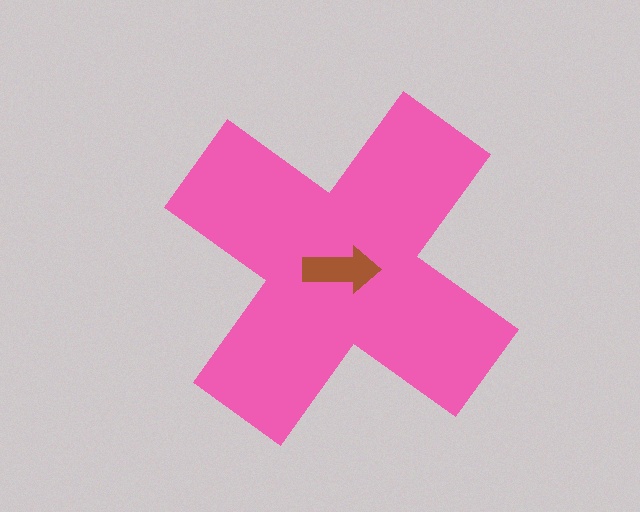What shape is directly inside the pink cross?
The brown arrow.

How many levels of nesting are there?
2.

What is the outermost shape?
The pink cross.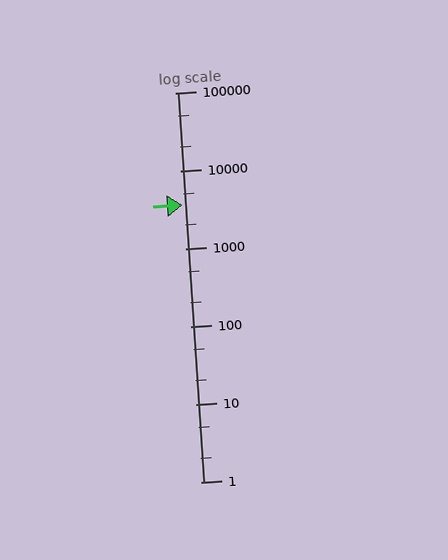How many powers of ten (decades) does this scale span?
The scale spans 5 decades, from 1 to 100000.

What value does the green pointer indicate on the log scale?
The pointer indicates approximately 3600.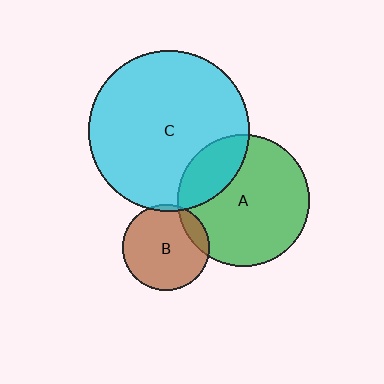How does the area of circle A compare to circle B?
Approximately 2.3 times.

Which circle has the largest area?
Circle C (cyan).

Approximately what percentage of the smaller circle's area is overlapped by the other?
Approximately 5%.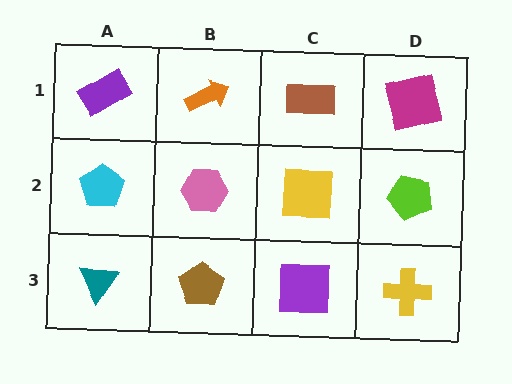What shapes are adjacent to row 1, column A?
A cyan pentagon (row 2, column A), an orange arrow (row 1, column B).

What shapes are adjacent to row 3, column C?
A yellow square (row 2, column C), a brown pentagon (row 3, column B), a yellow cross (row 3, column D).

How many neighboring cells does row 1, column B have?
3.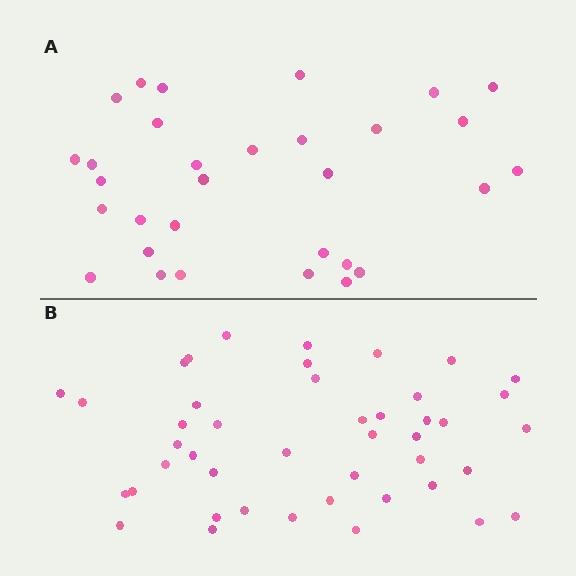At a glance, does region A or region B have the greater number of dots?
Region B (the bottom region) has more dots.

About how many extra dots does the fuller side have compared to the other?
Region B has approximately 15 more dots than region A.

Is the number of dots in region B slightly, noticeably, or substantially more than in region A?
Region B has noticeably more, but not dramatically so. The ratio is roughly 1.4 to 1.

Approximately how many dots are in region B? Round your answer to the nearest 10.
About 40 dots. (The exact count is 44, which rounds to 40.)